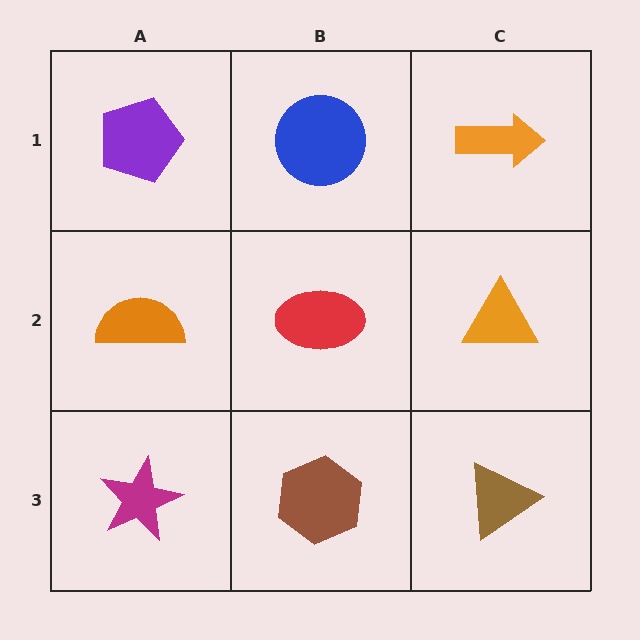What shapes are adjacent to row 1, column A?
An orange semicircle (row 2, column A), a blue circle (row 1, column B).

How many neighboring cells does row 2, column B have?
4.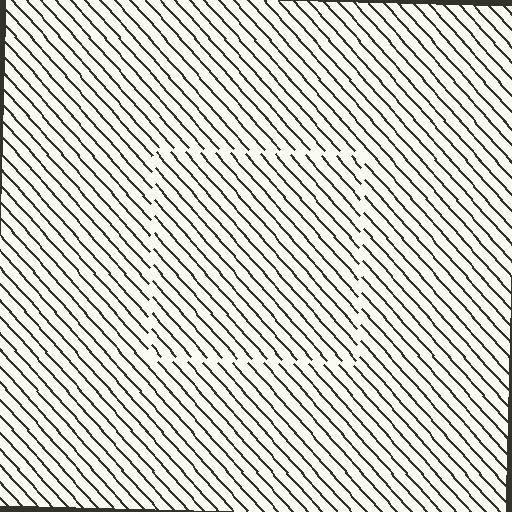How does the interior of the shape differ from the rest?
The interior of the shape contains the same grating, shifted by half a period — the contour is defined by the phase discontinuity where line-ends from the inner and outer gratings abut.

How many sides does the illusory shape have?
4 sides — the line-ends trace a square.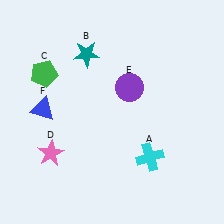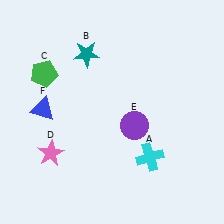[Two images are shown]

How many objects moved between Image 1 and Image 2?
1 object moved between the two images.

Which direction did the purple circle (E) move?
The purple circle (E) moved down.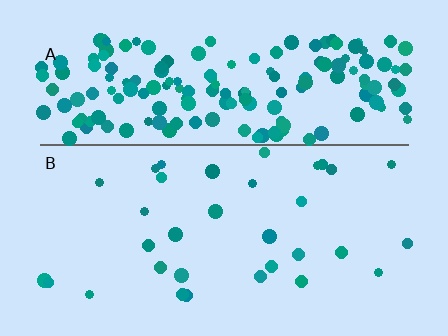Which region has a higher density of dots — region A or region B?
A (the top).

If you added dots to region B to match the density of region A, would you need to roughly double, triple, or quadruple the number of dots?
Approximately quadruple.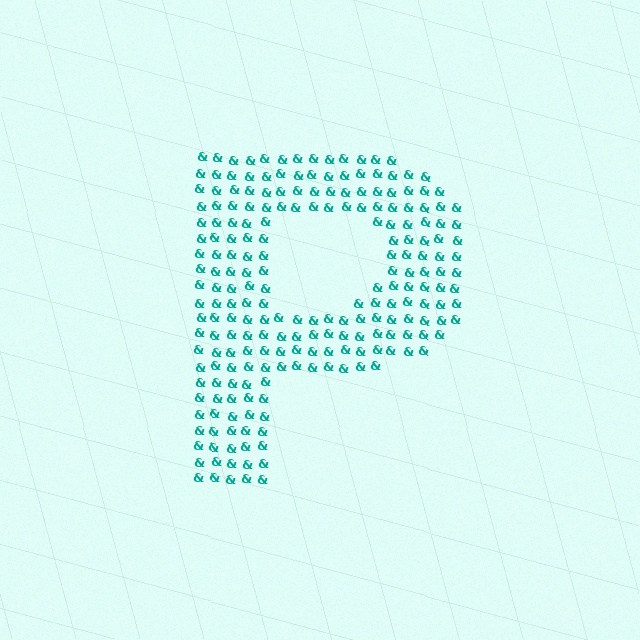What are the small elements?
The small elements are ampersands.